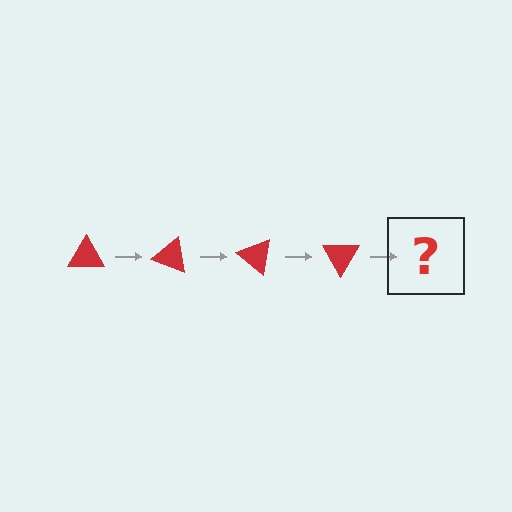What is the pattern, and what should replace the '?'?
The pattern is that the triangle rotates 20 degrees each step. The '?' should be a red triangle rotated 80 degrees.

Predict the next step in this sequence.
The next step is a red triangle rotated 80 degrees.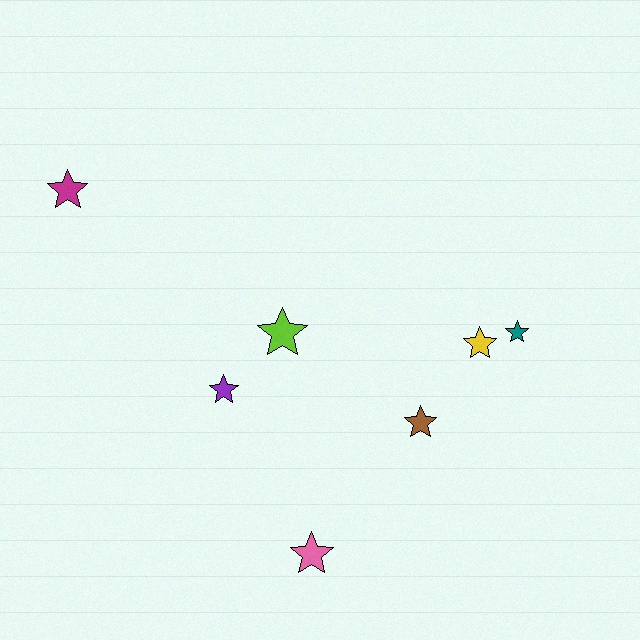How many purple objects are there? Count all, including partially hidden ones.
There is 1 purple object.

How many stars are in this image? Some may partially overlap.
There are 7 stars.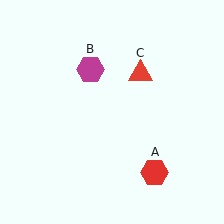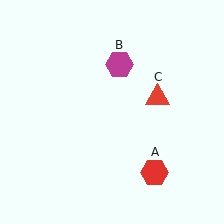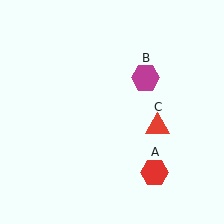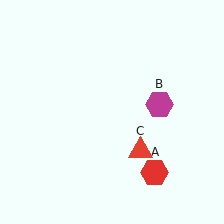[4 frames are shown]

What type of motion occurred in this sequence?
The magenta hexagon (object B), red triangle (object C) rotated clockwise around the center of the scene.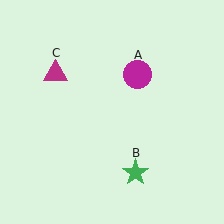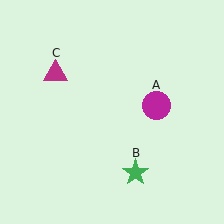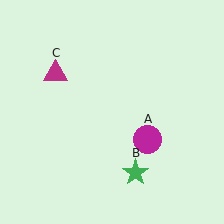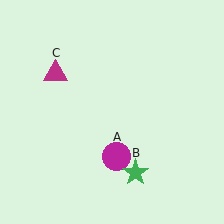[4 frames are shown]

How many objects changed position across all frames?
1 object changed position: magenta circle (object A).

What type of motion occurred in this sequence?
The magenta circle (object A) rotated clockwise around the center of the scene.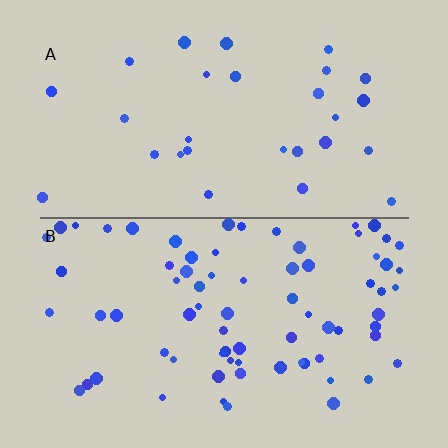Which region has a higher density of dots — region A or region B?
B (the bottom).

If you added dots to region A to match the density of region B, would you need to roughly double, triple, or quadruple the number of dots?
Approximately triple.